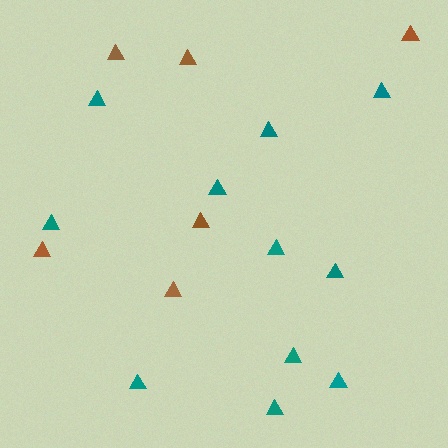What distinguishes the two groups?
There are 2 groups: one group of brown triangles (6) and one group of teal triangles (11).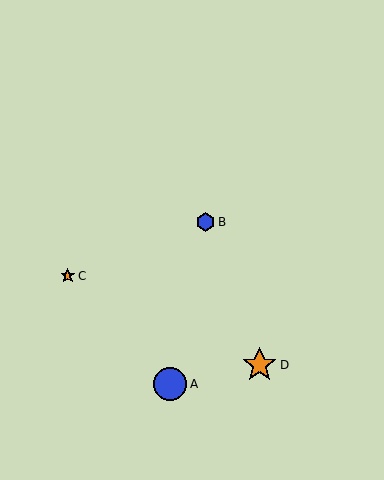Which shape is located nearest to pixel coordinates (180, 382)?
The blue circle (labeled A) at (170, 384) is nearest to that location.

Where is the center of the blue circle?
The center of the blue circle is at (170, 384).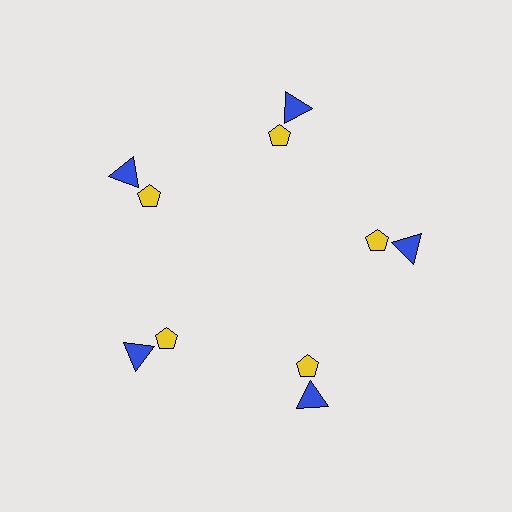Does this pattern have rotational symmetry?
Yes, this pattern has 5-fold rotational symmetry. It looks the same after rotating 72 degrees around the center.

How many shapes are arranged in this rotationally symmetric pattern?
There are 10 shapes, arranged in 5 groups of 2.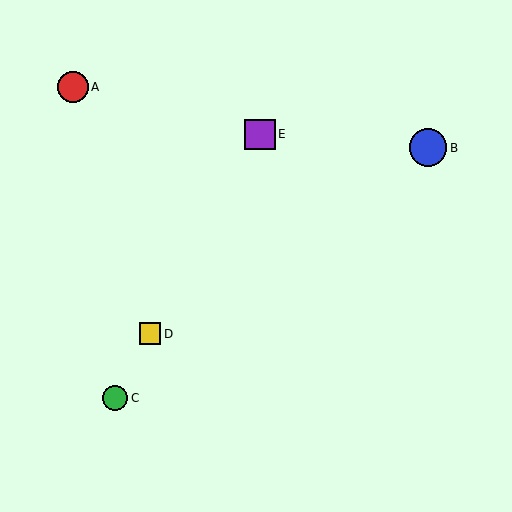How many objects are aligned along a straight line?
3 objects (C, D, E) are aligned along a straight line.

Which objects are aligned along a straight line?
Objects C, D, E are aligned along a straight line.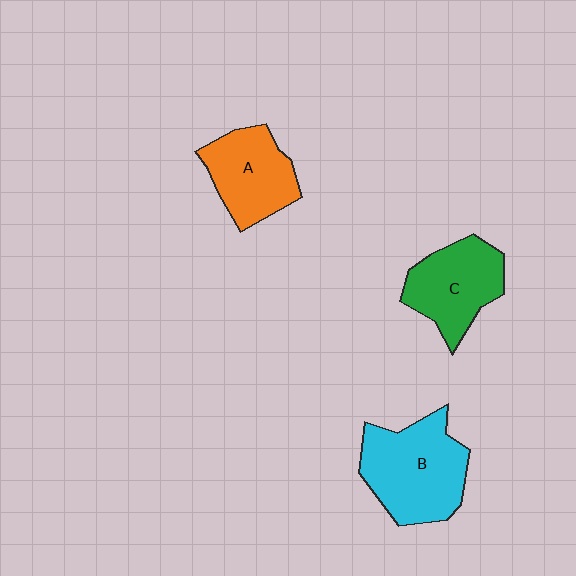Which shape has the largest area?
Shape B (cyan).